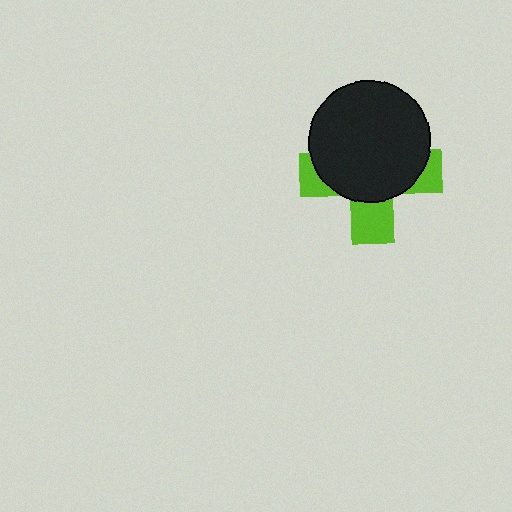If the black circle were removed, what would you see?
You would see the complete lime cross.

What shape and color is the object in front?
The object in front is a black circle.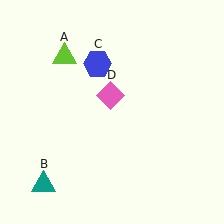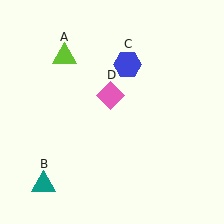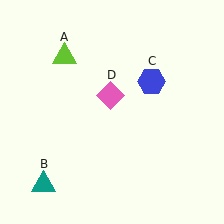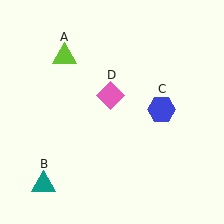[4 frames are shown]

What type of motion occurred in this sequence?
The blue hexagon (object C) rotated clockwise around the center of the scene.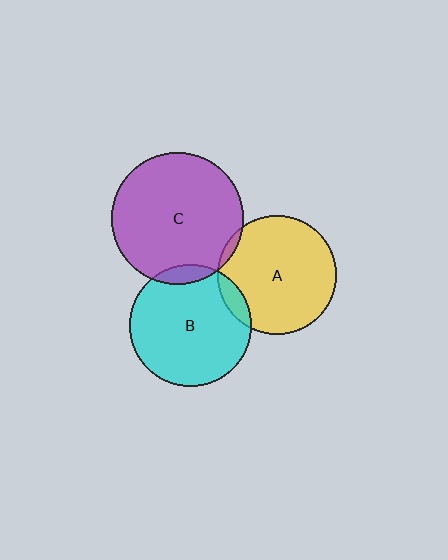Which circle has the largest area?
Circle C (purple).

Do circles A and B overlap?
Yes.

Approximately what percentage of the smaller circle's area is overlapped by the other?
Approximately 10%.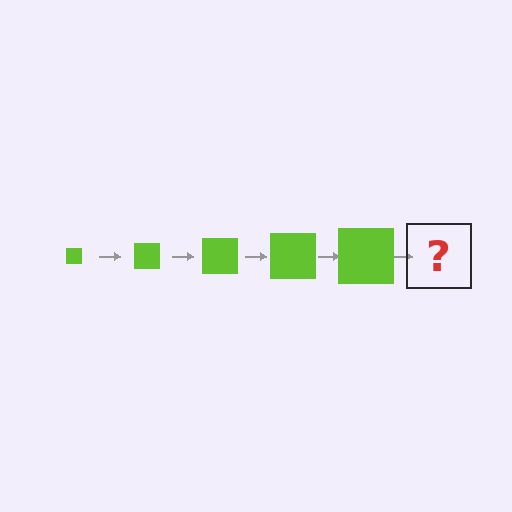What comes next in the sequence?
The next element should be a lime square, larger than the previous one.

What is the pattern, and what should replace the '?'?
The pattern is that the square gets progressively larger each step. The '?' should be a lime square, larger than the previous one.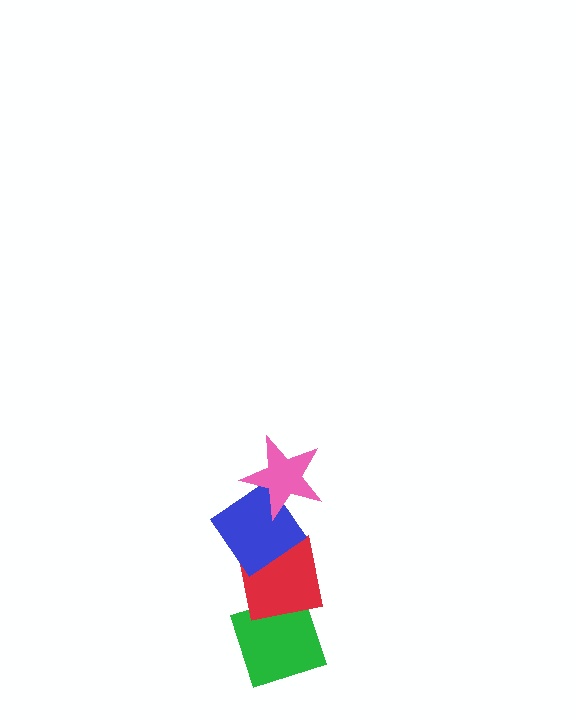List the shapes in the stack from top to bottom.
From top to bottom: the pink star, the blue diamond, the red square, the green diamond.